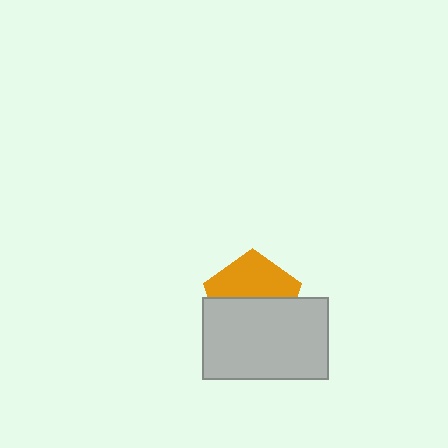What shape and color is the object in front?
The object in front is a light gray rectangle.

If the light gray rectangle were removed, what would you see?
You would see the complete orange pentagon.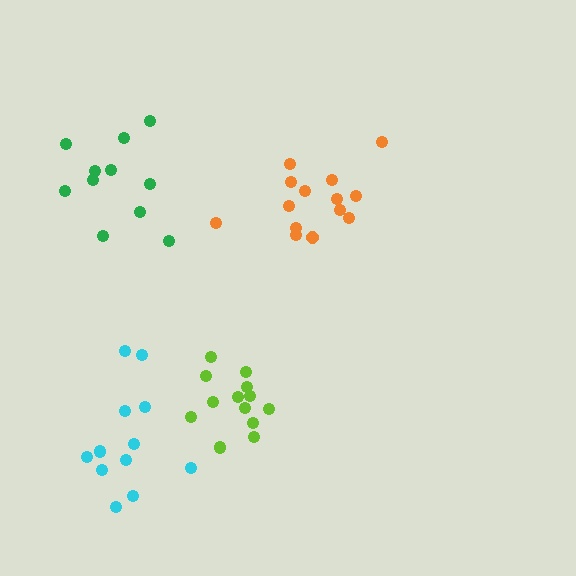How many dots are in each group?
Group 1: 14 dots, Group 2: 11 dots, Group 3: 12 dots, Group 4: 13 dots (50 total).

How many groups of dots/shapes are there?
There are 4 groups.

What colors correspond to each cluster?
The clusters are colored: orange, green, cyan, lime.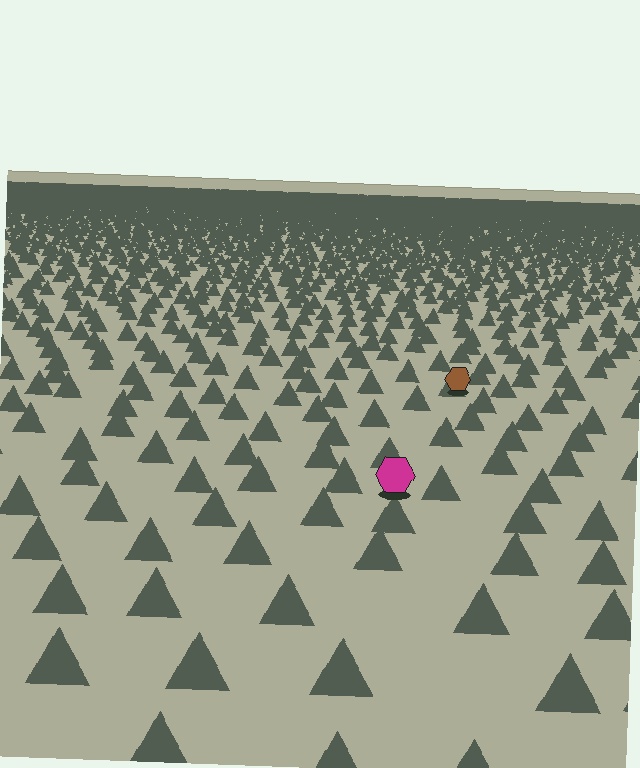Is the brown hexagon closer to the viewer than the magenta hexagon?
No. The magenta hexagon is closer — you can tell from the texture gradient: the ground texture is coarser near it.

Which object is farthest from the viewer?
The brown hexagon is farthest from the viewer. It appears smaller and the ground texture around it is denser.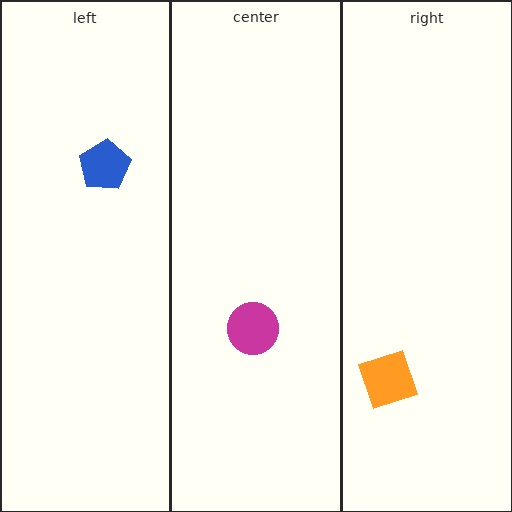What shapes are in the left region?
The blue pentagon.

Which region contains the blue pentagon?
The left region.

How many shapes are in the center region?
1.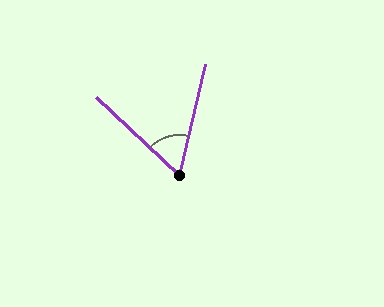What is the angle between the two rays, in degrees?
Approximately 60 degrees.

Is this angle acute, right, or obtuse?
It is acute.